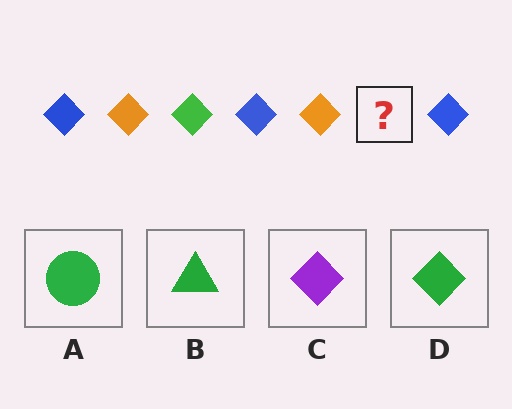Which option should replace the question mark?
Option D.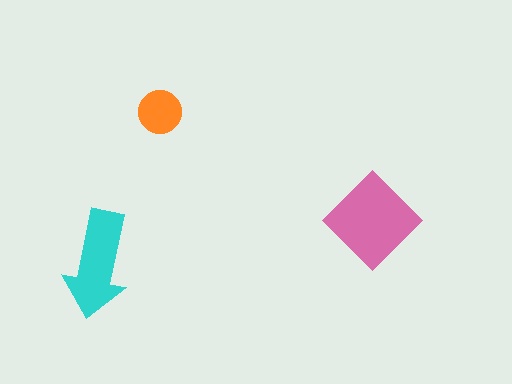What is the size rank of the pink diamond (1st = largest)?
1st.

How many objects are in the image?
There are 3 objects in the image.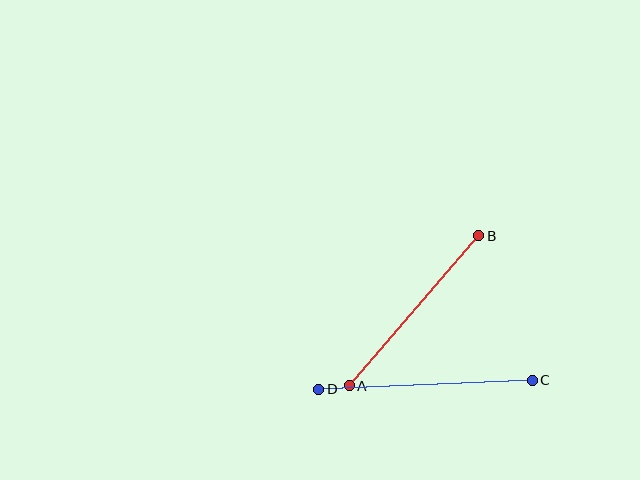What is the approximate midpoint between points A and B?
The midpoint is at approximately (414, 311) pixels.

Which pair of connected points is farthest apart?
Points C and D are farthest apart.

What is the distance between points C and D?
The distance is approximately 214 pixels.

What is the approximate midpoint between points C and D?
The midpoint is at approximately (426, 385) pixels.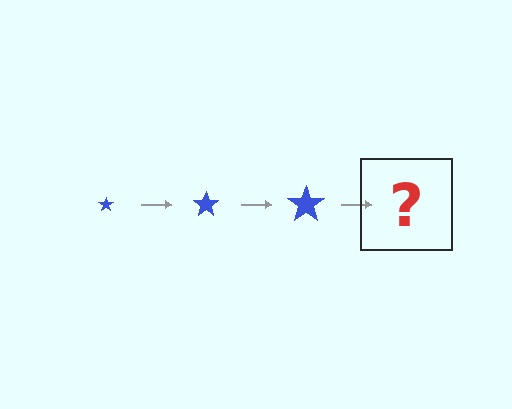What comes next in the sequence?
The next element should be a blue star, larger than the previous one.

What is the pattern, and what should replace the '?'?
The pattern is that the star gets progressively larger each step. The '?' should be a blue star, larger than the previous one.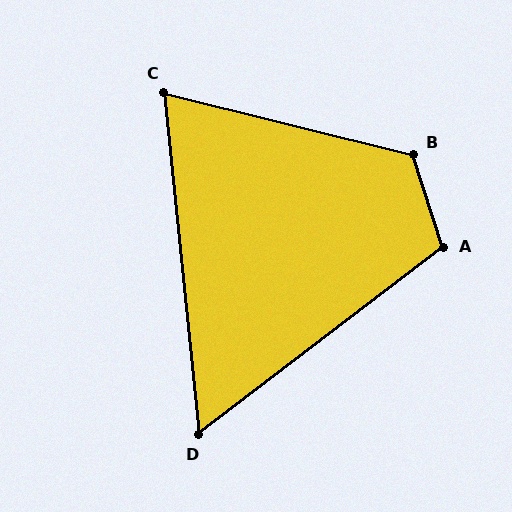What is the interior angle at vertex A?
Approximately 110 degrees (obtuse).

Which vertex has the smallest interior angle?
D, at approximately 59 degrees.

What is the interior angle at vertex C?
Approximately 70 degrees (acute).